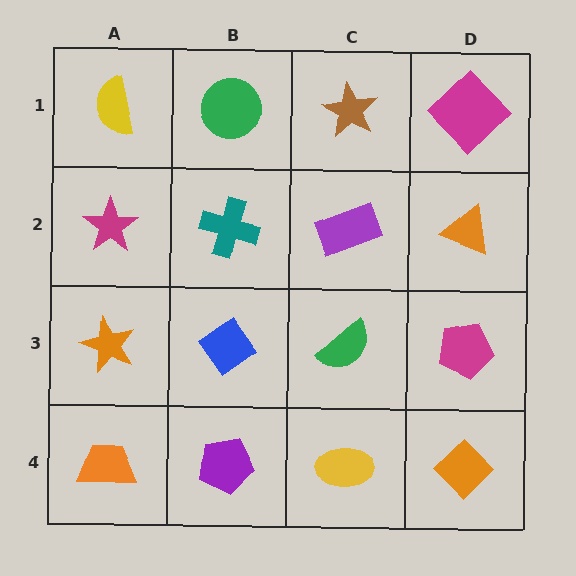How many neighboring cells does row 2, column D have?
3.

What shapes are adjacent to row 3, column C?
A purple rectangle (row 2, column C), a yellow ellipse (row 4, column C), a blue diamond (row 3, column B), a magenta pentagon (row 3, column D).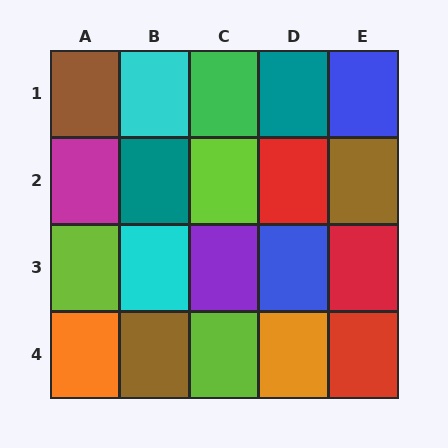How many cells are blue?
2 cells are blue.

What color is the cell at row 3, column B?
Cyan.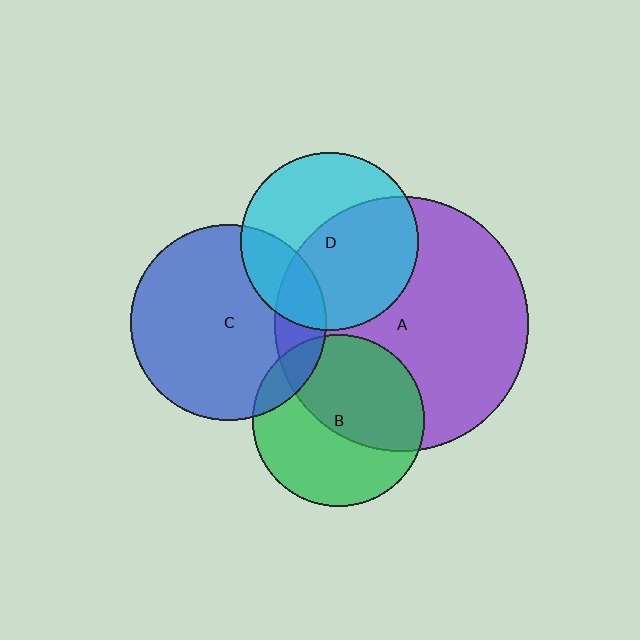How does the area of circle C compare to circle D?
Approximately 1.2 times.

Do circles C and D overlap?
Yes.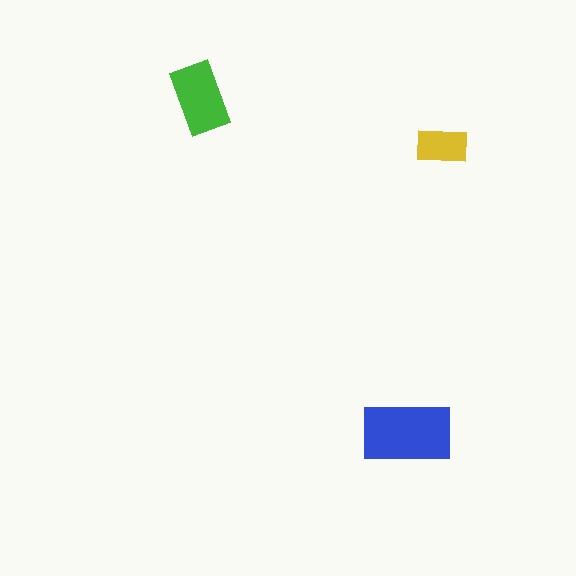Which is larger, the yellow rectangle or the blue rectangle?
The blue one.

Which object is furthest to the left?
The green rectangle is leftmost.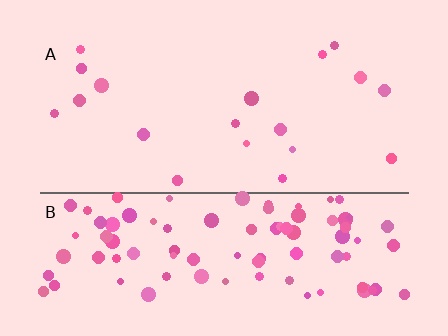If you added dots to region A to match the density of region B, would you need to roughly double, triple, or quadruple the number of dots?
Approximately quadruple.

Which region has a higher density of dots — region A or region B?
B (the bottom).